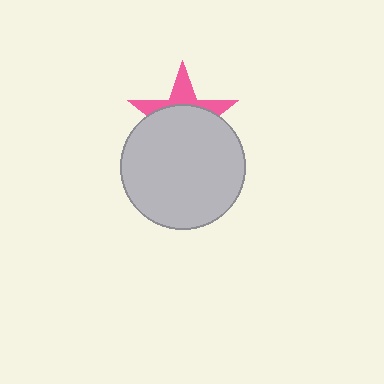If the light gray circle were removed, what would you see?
You would see the complete pink star.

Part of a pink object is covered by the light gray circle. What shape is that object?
It is a star.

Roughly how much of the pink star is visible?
A small part of it is visible (roughly 35%).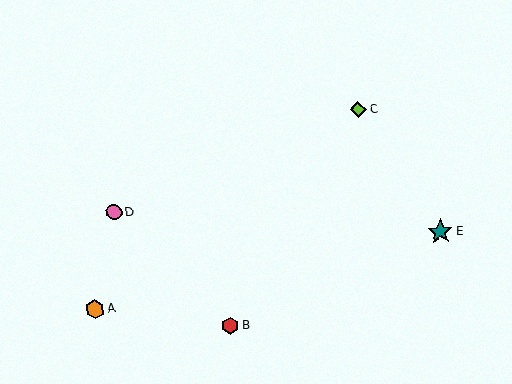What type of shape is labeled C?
Shape C is a lime diamond.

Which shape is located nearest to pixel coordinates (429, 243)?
The teal star (labeled E) at (441, 232) is nearest to that location.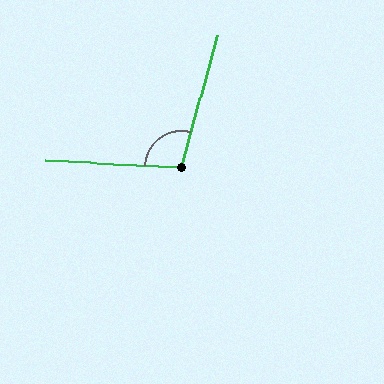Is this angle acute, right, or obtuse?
It is obtuse.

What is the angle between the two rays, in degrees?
Approximately 102 degrees.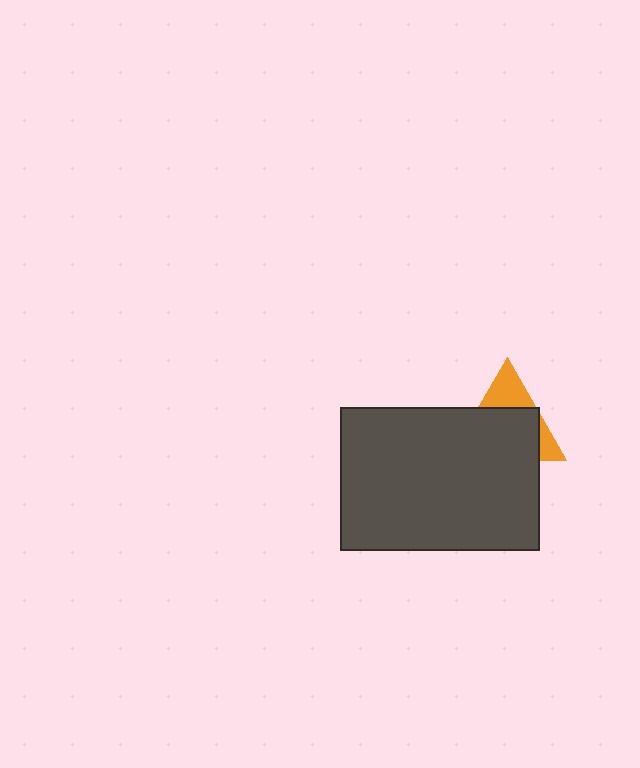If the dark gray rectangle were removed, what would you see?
You would see the complete orange triangle.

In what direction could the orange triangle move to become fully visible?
The orange triangle could move up. That would shift it out from behind the dark gray rectangle entirely.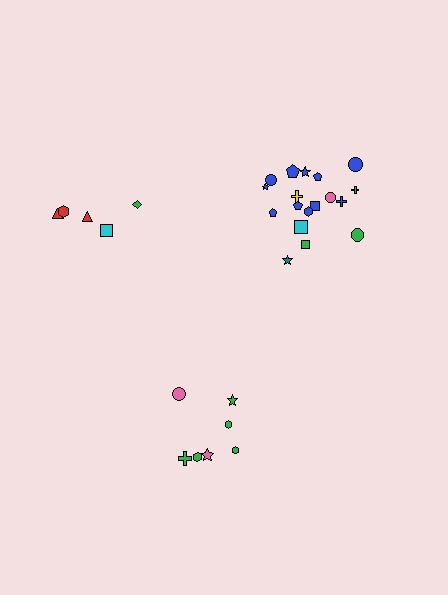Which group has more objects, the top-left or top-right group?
The top-right group.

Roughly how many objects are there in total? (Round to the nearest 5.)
Roughly 30 objects in total.